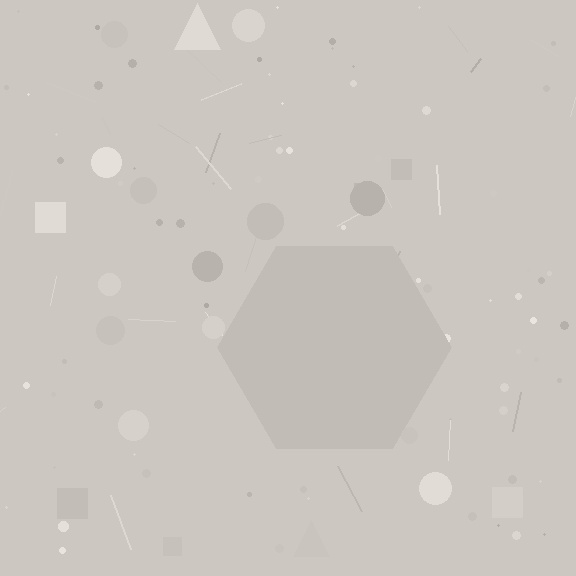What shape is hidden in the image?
A hexagon is hidden in the image.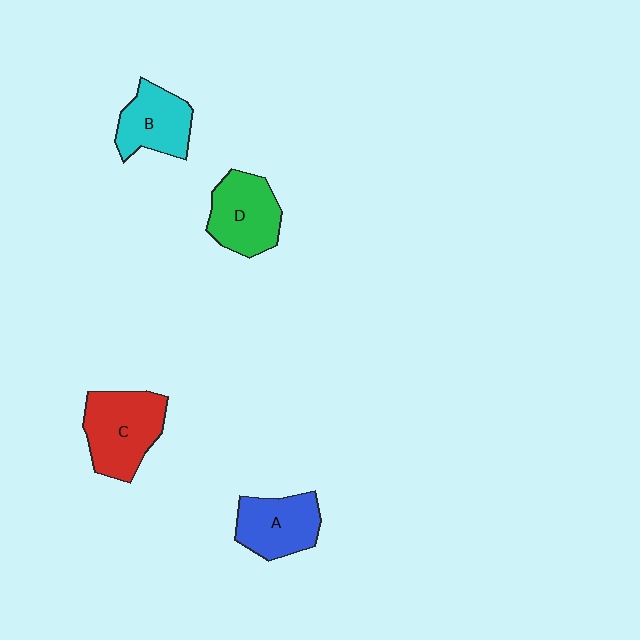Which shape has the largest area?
Shape C (red).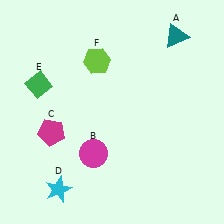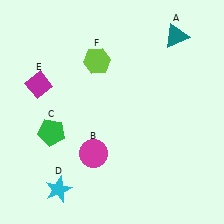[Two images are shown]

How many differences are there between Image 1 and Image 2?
There are 2 differences between the two images.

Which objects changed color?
C changed from magenta to green. E changed from green to magenta.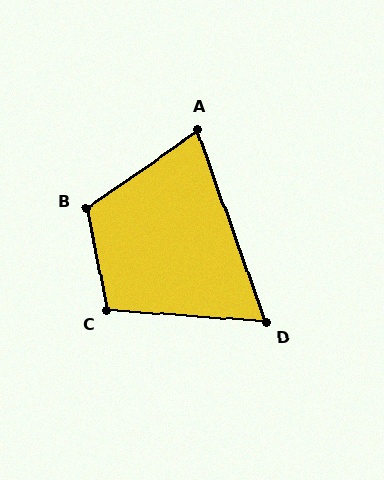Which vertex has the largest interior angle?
B, at approximately 114 degrees.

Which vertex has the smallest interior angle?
D, at approximately 66 degrees.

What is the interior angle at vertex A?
Approximately 75 degrees (acute).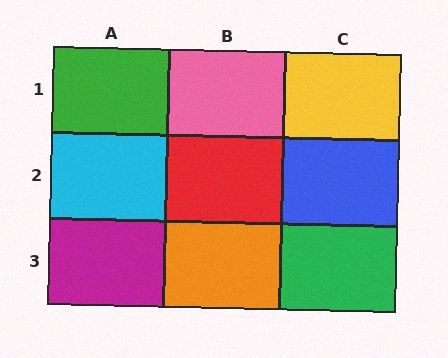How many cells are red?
1 cell is red.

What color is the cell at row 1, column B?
Pink.